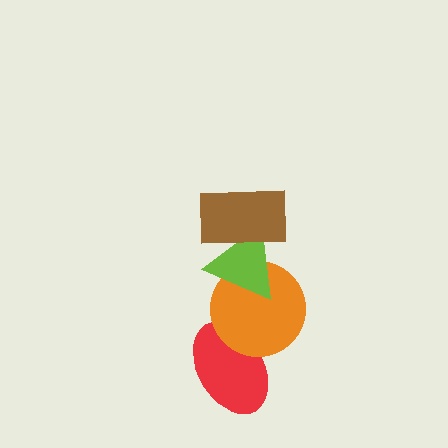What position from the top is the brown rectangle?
The brown rectangle is 1st from the top.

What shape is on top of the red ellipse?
The orange circle is on top of the red ellipse.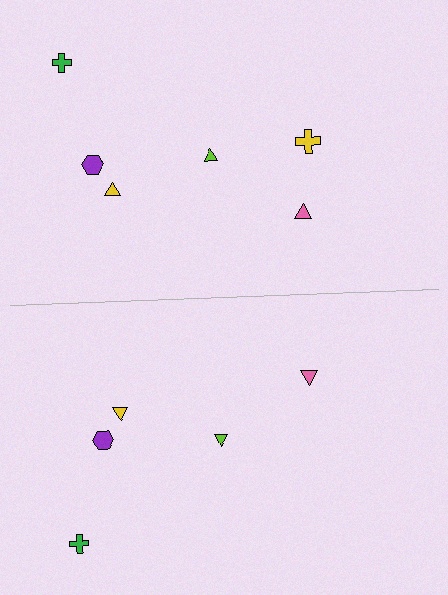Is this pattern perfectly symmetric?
No, the pattern is not perfectly symmetric. A yellow cross is missing from the bottom side.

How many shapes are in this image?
There are 11 shapes in this image.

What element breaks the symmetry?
A yellow cross is missing from the bottom side.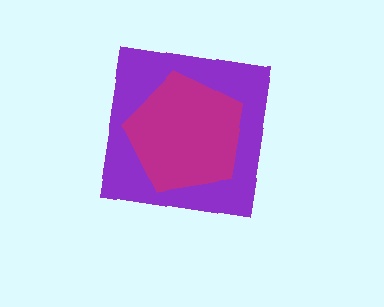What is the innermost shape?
The magenta pentagon.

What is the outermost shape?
The purple square.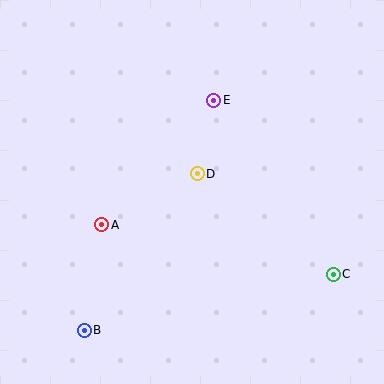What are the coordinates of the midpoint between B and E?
The midpoint between B and E is at (149, 215).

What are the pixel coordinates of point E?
Point E is at (214, 100).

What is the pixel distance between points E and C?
The distance between E and C is 211 pixels.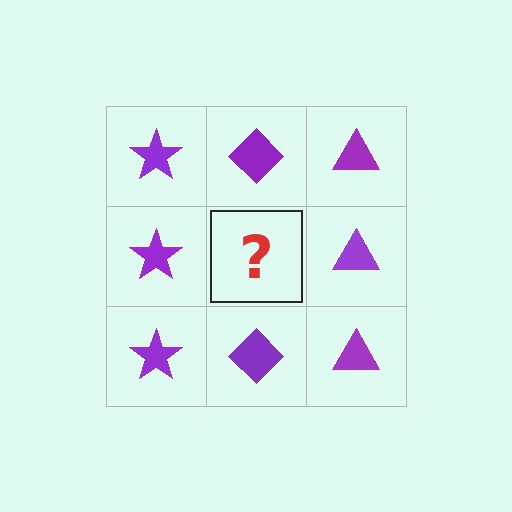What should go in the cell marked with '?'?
The missing cell should contain a purple diamond.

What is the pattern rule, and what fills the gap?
The rule is that each column has a consistent shape. The gap should be filled with a purple diamond.